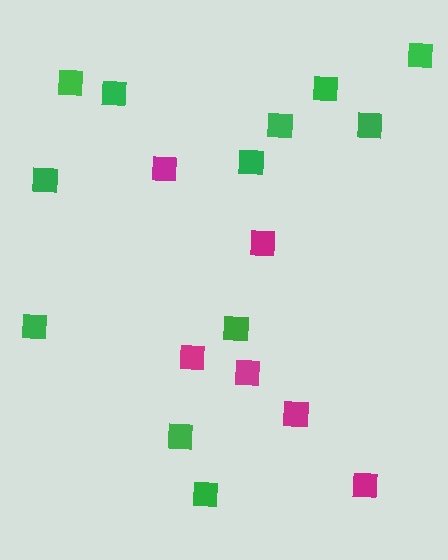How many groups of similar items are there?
There are 2 groups: one group of green squares (12) and one group of magenta squares (6).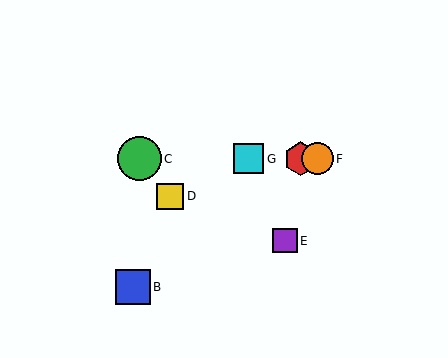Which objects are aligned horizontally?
Objects A, C, F, G are aligned horizontally.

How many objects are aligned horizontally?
4 objects (A, C, F, G) are aligned horizontally.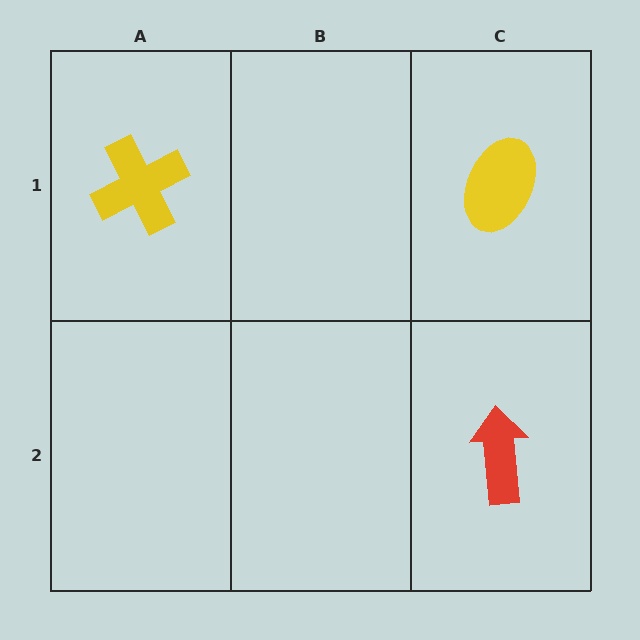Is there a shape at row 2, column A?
No, that cell is empty.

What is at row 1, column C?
A yellow ellipse.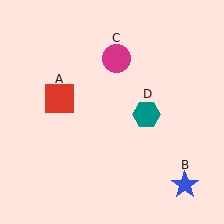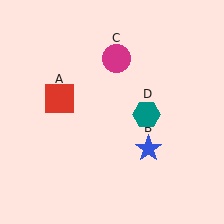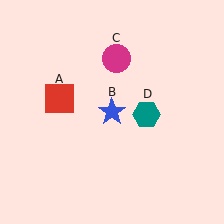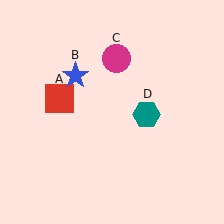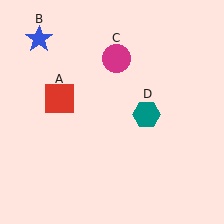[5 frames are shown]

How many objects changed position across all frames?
1 object changed position: blue star (object B).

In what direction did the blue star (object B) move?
The blue star (object B) moved up and to the left.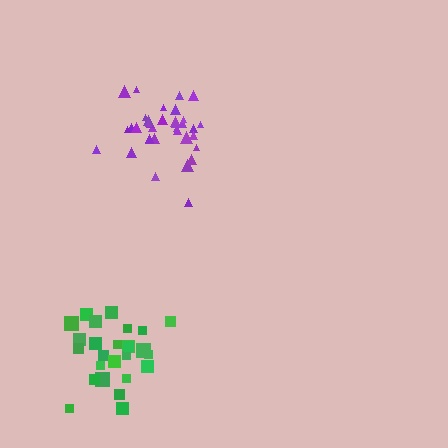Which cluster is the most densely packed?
Purple.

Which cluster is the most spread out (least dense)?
Green.